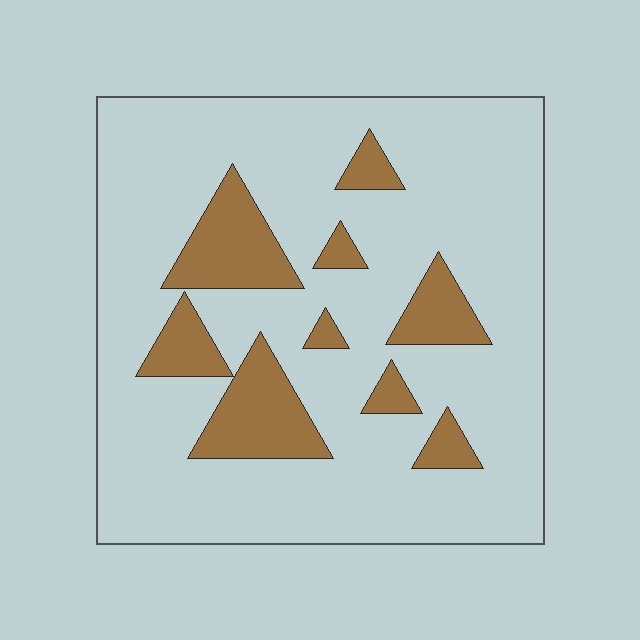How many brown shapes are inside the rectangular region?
9.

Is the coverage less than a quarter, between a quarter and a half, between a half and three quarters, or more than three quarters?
Less than a quarter.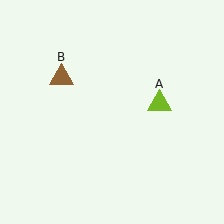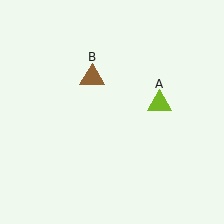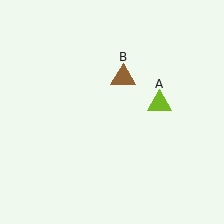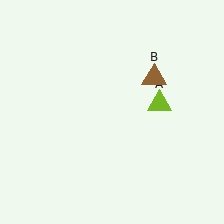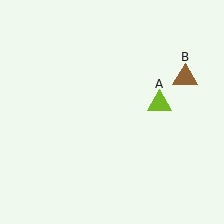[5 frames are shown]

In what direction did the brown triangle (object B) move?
The brown triangle (object B) moved right.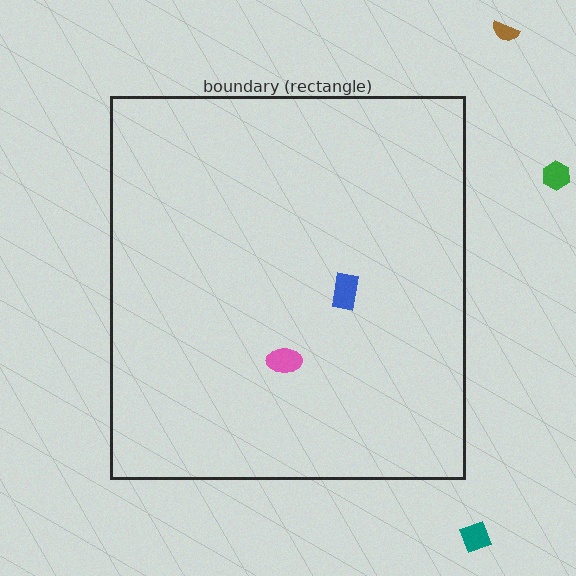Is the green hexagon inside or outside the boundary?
Outside.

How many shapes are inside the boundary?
2 inside, 3 outside.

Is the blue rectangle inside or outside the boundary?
Inside.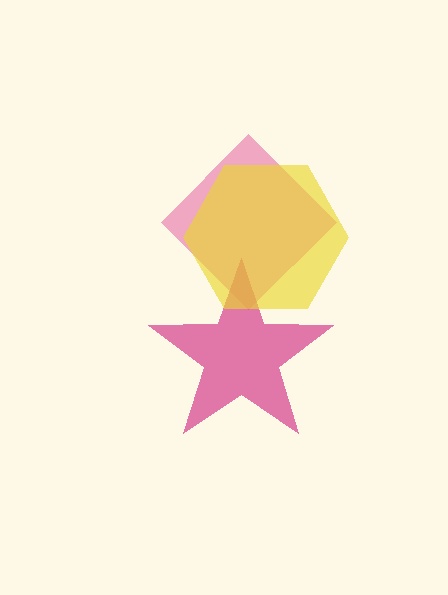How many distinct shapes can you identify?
There are 3 distinct shapes: a pink diamond, a magenta star, a yellow hexagon.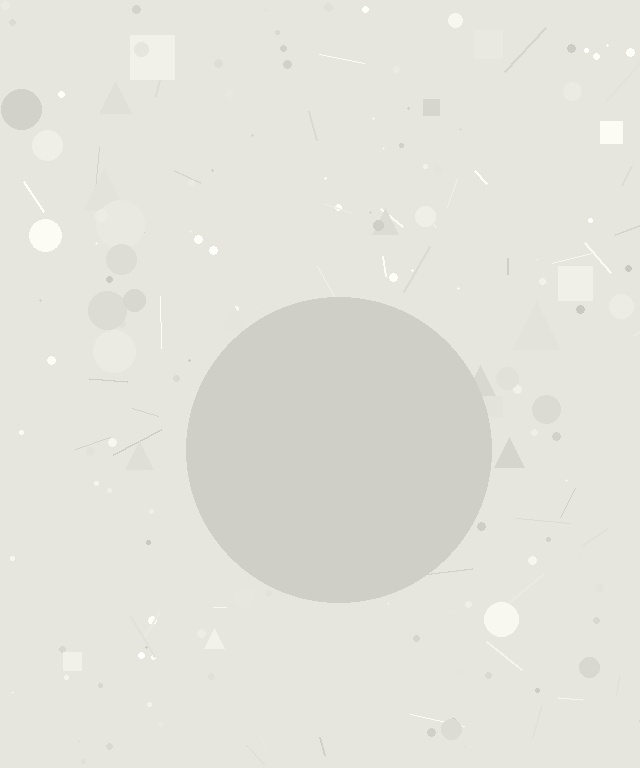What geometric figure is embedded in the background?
A circle is embedded in the background.